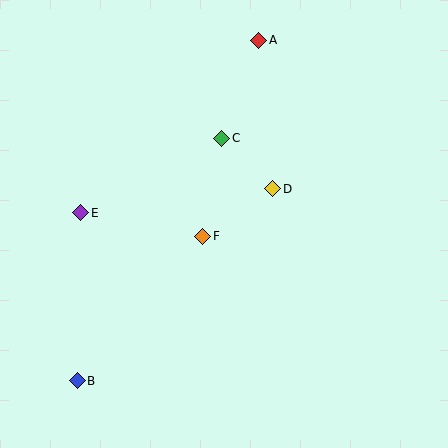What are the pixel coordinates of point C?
Point C is at (222, 138).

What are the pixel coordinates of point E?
Point E is at (81, 213).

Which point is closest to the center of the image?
Point F at (203, 236) is closest to the center.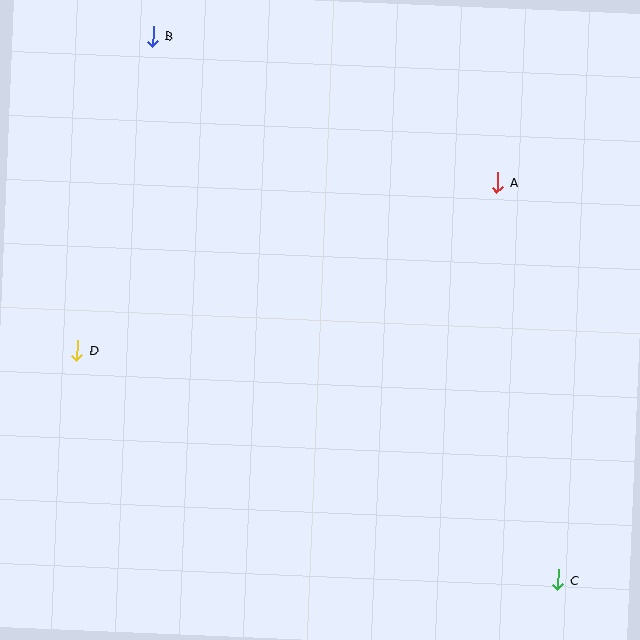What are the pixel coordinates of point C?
Point C is at (558, 580).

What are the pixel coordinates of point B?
Point B is at (153, 36).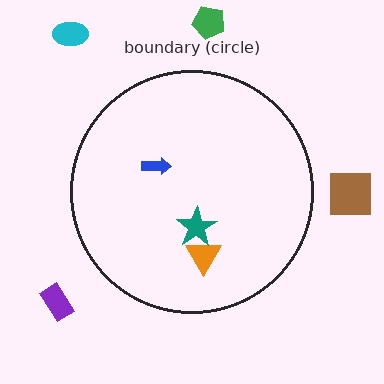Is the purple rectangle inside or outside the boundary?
Outside.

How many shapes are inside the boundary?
3 inside, 4 outside.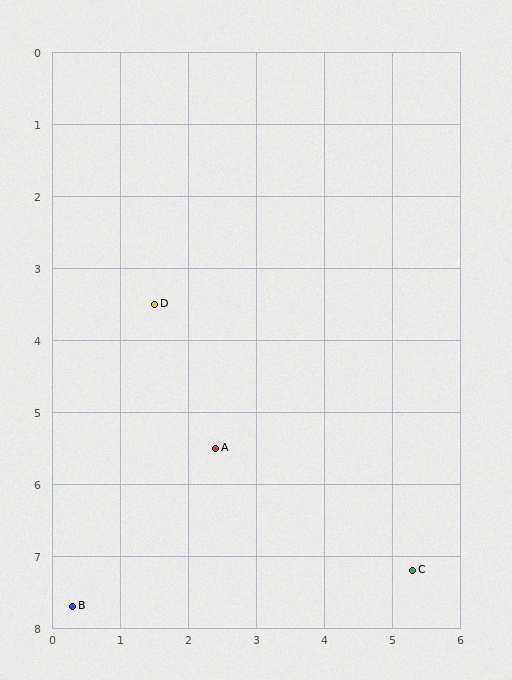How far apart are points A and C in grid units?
Points A and C are about 3.4 grid units apart.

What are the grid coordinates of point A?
Point A is at approximately (2.4, 5.5).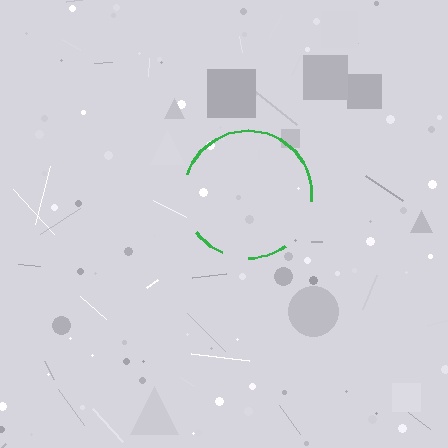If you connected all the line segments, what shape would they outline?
They would outline a circle.